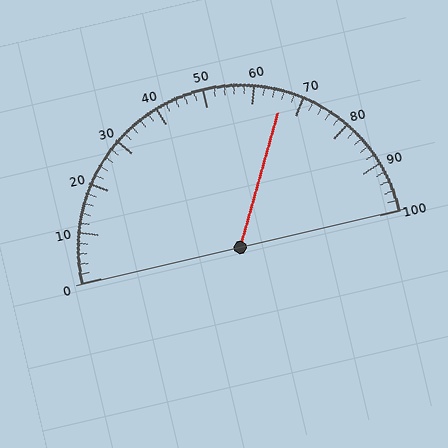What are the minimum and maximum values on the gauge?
The gauge ranges from 0 to 100.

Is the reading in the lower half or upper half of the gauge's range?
The reading is in the upper half of the range (0 to 100).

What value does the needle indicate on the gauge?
The needle indicates approximately 66.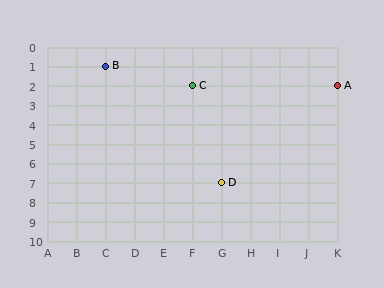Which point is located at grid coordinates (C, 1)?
Point B is at (C, 1).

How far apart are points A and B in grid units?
Points A and B are 8 columns and 1 row apart (about 8.1 grid units diagonally).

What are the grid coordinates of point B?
Point B is at grid coordinates (C, 1).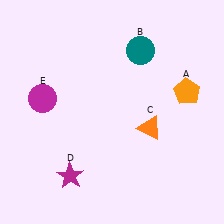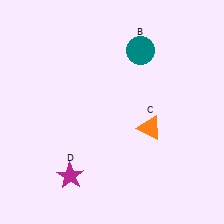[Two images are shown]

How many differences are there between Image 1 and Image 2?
There are 2 differences between the two images.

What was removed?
The magenta circle (E), the orange pentagon (A) were removed in Image 2.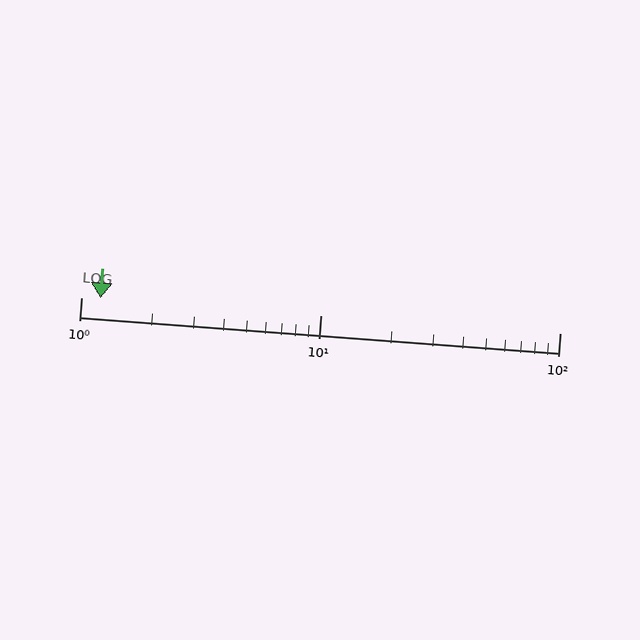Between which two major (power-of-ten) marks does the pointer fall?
The pointer is between 1 and 10.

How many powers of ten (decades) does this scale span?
The scale spans 2 decades, from 1 to 100.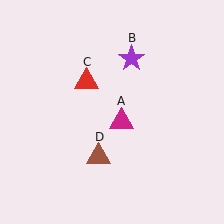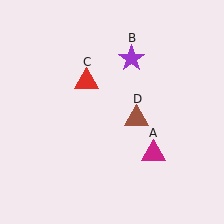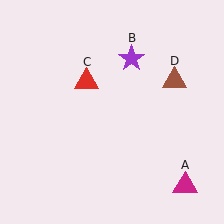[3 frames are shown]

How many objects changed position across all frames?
2 objects changed position: magenta triangle (object A), brown triangle (object D).